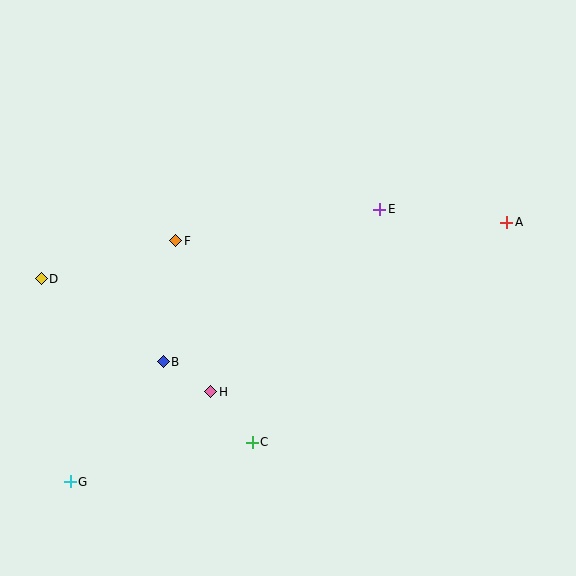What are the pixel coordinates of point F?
Point F is at (176, 241).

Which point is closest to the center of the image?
Point E at (380, 209) is closest to the center.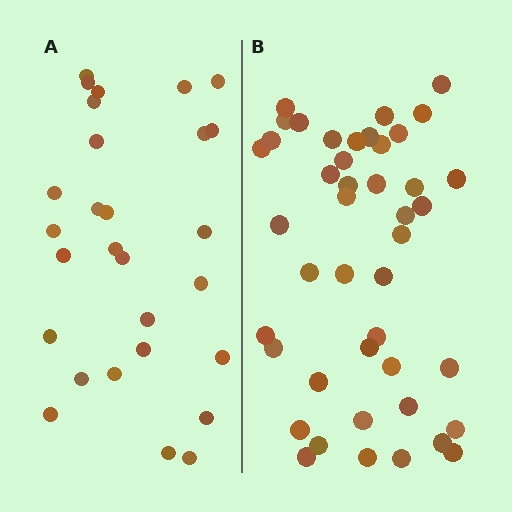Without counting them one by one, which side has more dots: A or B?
Region B (the right region) has more dots.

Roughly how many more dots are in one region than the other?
Region B has approximately 15 more dots than region A.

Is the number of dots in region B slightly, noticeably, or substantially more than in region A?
Region B has substantially more. The ratio is roughly 1.6 to 1.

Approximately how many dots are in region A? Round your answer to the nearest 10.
About 30 dots. (The exact count is 28, which rounds to 30.)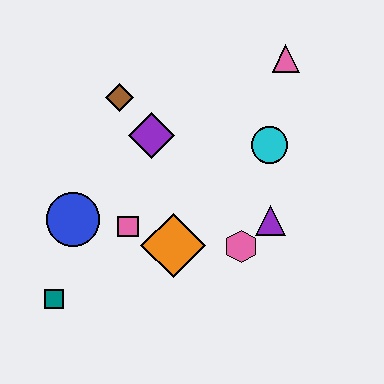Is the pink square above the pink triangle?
No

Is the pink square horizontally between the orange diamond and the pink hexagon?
No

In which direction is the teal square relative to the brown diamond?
The teal square is below the brown diamond.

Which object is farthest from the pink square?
The pink triangle is farthest from the pink square.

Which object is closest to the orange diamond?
The pink square is closest to the orange diamond.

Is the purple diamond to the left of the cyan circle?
Yes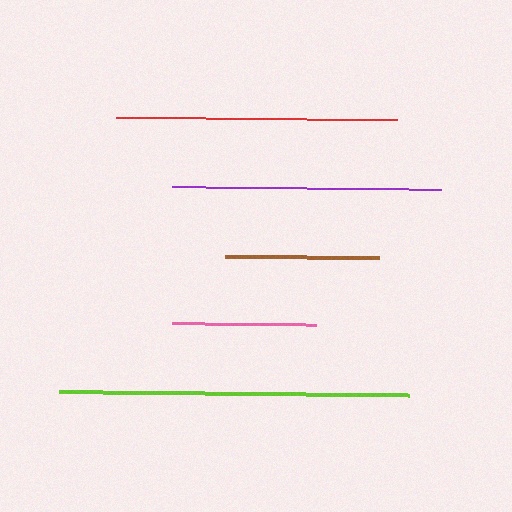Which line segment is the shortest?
The pink line is the shortest at approximately 145 pixels.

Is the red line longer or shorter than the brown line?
The red line is longer than the brown line.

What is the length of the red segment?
The red segment is approximately 282 pixels long.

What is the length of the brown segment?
The brown segment is approximately 154 pixels long.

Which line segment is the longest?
The lime line is the longest at approximately 350 pixels.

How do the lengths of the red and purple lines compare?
The red and purple lines are approximately the same length.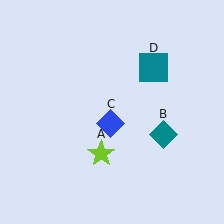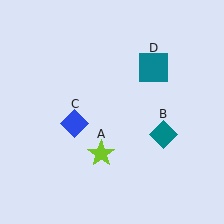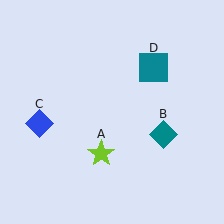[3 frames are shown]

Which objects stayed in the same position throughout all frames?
Lime star (object A) and teal diamond (object B) and teal square (object D) remained stationary.